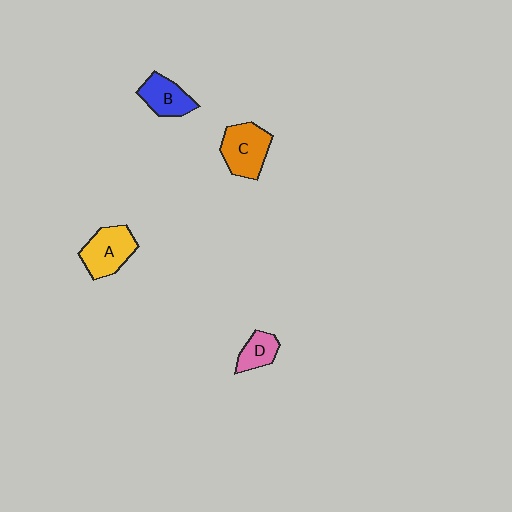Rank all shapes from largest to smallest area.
From largest to smallest: C (orange), A (yellow), B (blue), D (pink).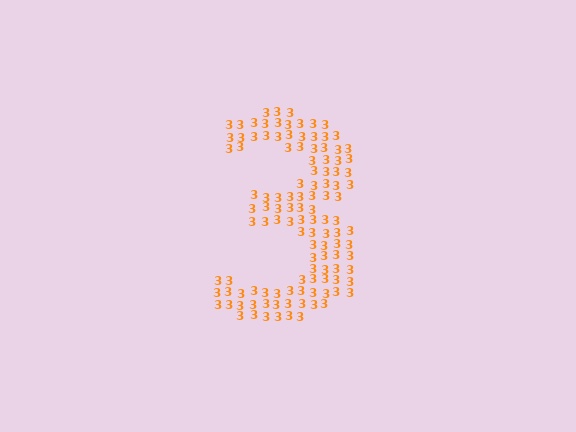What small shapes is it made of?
It is made of small digit 3's.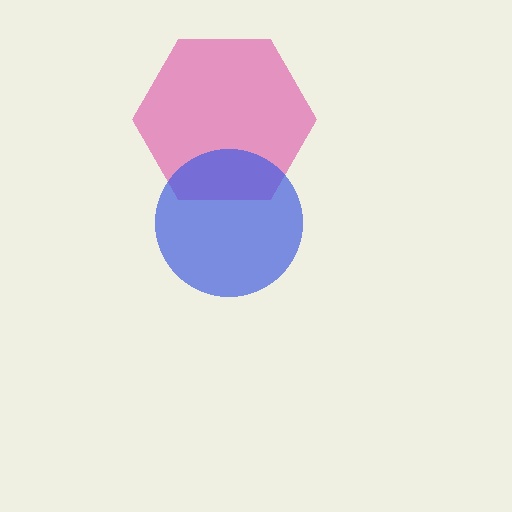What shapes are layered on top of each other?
The layered shapes are: a magenta hexagon, a blue circle.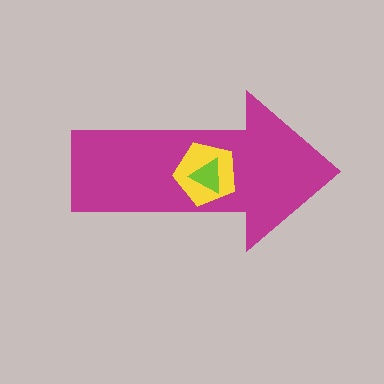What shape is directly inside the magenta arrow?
The yellow pentagon.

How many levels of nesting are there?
3.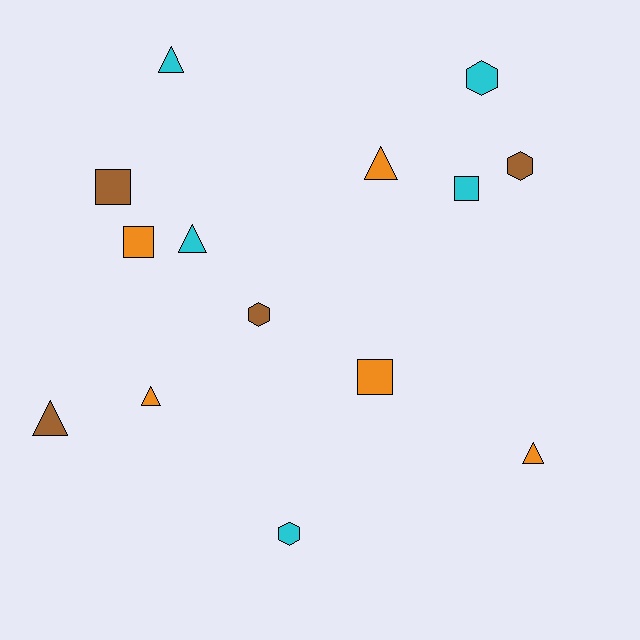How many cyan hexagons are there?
There are 2 cyan hexagons.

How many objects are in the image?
There are 14 objects.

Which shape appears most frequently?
Triangle, with 6 objects.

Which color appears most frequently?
Orange, with 5 objects.